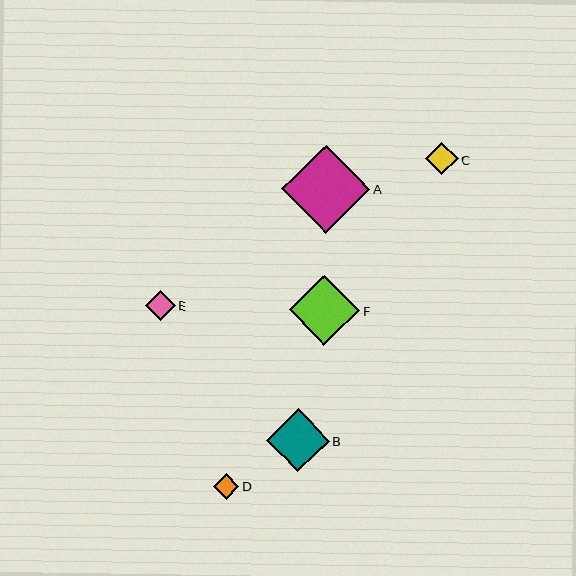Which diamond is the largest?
Diamond A is the largest with a size of approximately 88 pixels.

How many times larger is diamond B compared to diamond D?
Diamond B is approximately 2.5 times the size of diamond D.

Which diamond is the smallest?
Diamond D is the smallest with a size of approximately 25 pixels.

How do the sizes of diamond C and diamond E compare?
Diamond C and diamond E are approximately the same size.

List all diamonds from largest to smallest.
From largest to smallest: A, F, B, C, E, D.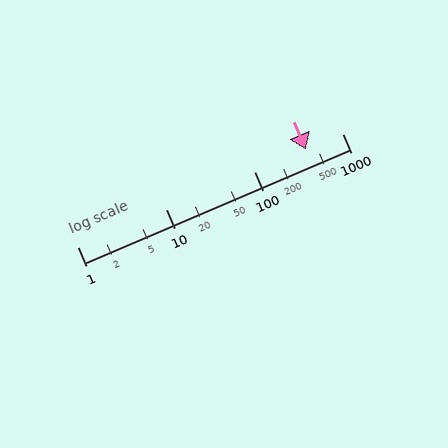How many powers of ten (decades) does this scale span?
The scale spans 3 decades, from 1 to 1000.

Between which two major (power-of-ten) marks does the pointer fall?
The pointer is between 100 and 1000.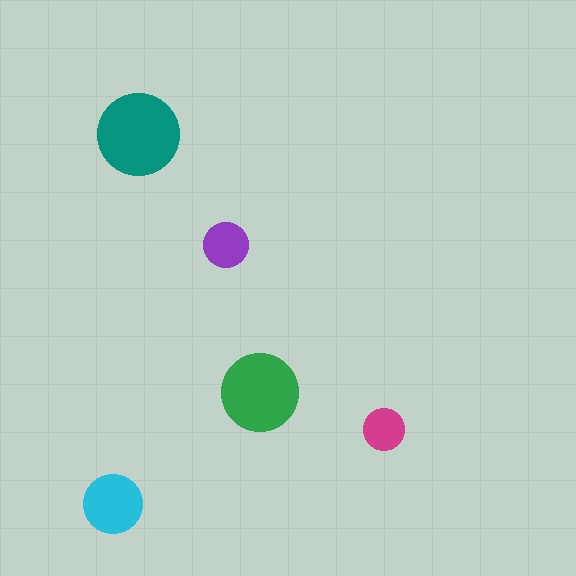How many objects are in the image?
There are 5 objects in the image.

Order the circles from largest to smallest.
the teal one, the green one, the cyan one, the purple one, the magenta one.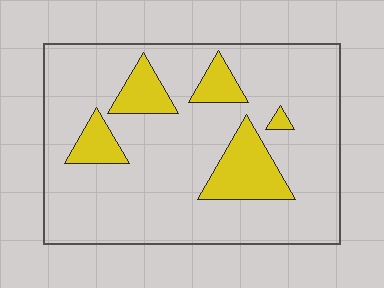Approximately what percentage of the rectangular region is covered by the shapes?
Approximately 15%.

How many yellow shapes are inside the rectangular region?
5.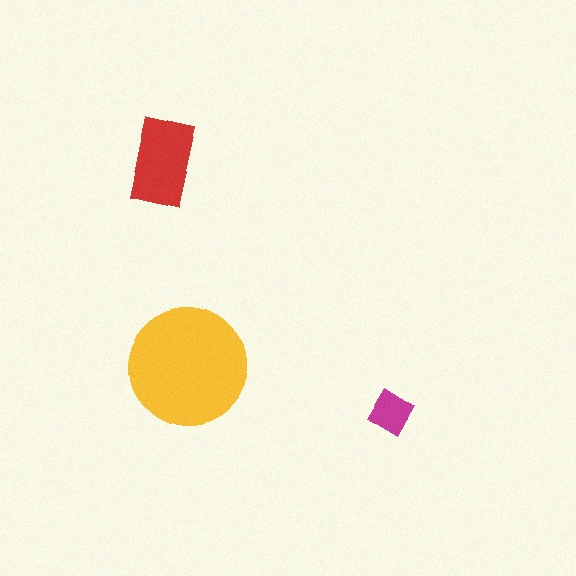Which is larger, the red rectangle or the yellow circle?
The yellow circle.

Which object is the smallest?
The magenta diamond.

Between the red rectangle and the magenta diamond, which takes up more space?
The red rectangle.